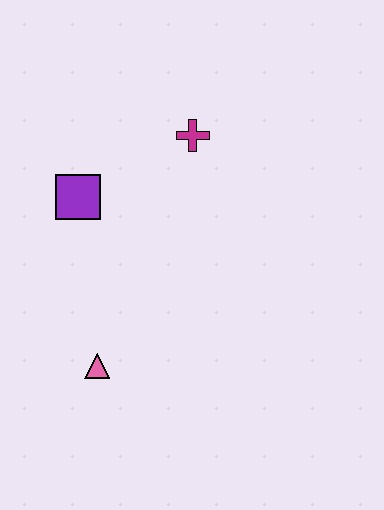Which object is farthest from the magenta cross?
The pink triangle is farthest from the magenta cross.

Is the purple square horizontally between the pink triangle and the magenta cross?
No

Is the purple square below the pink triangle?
No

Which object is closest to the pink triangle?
The purple square is closest to the pink triangle.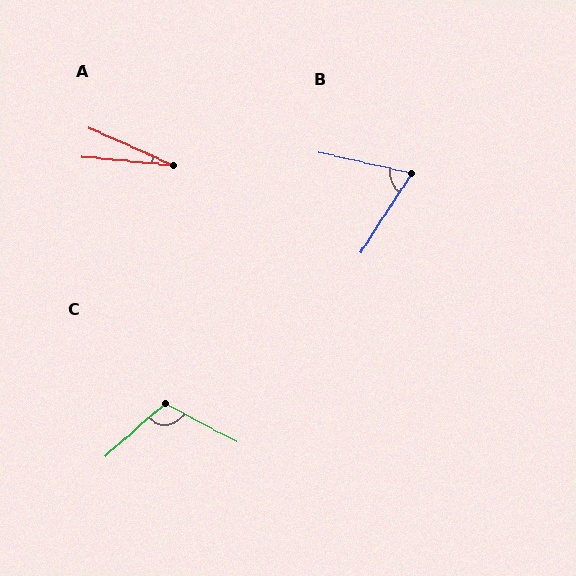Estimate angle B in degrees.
Approximately 70 degrees.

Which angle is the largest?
C, at approximately 111 degrees.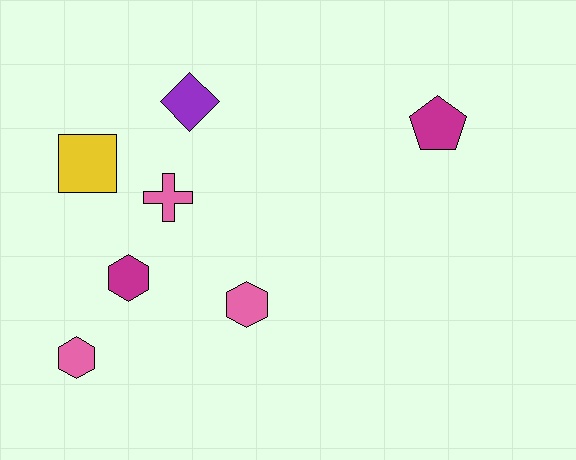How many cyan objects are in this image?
There are no cyan objects.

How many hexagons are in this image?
There are 3 hexagons.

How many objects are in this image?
There are 7 objects.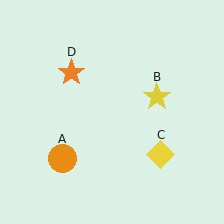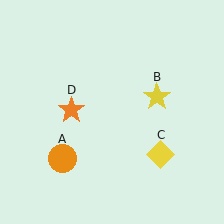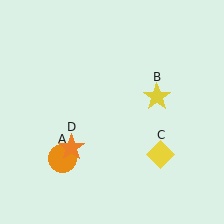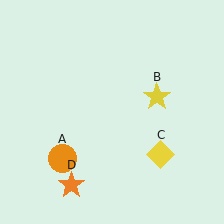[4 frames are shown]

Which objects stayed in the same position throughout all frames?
Orange circle (object A) and yellow star (object B) and yellow diamond (object C) remained stationary.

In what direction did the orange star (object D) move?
The orange star (object D) moved down.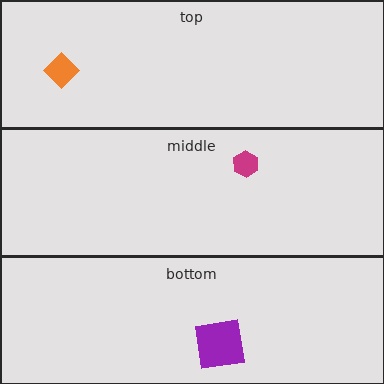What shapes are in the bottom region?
The purple square.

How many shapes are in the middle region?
1.